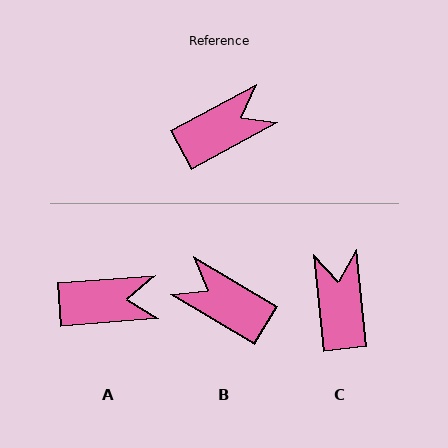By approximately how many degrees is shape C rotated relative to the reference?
Approximately 67 degrees counter-clockwise.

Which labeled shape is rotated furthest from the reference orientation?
B, about 121 degrees away.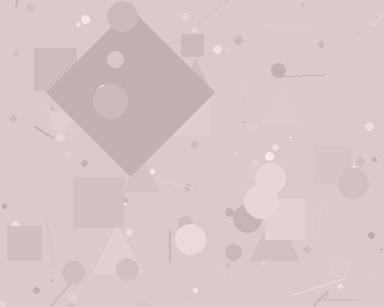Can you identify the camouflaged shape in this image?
The camouflaged shape is a diamond.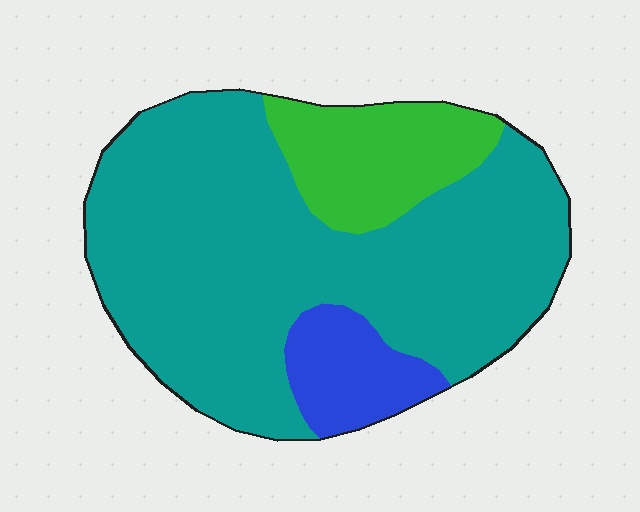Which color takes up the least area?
Blue, at roughly 10%.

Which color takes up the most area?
Teal, at roughly 75%.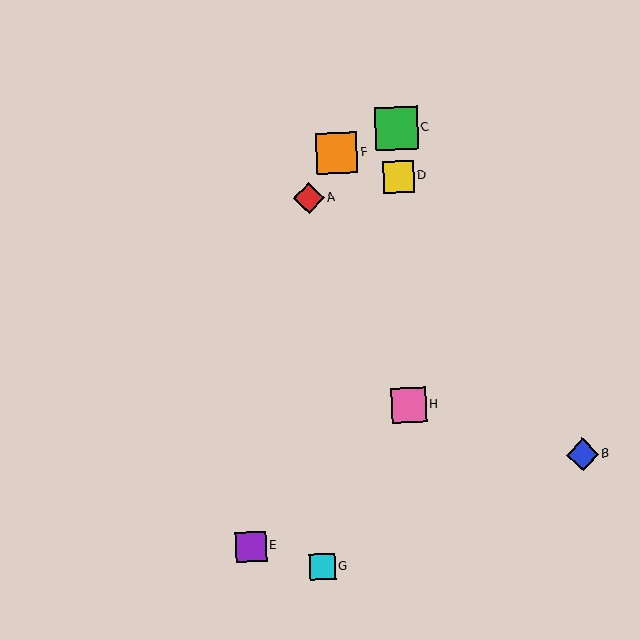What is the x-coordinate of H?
Object H is at x≈409.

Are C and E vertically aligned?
No, C is at x≈396 and E is at x≈251.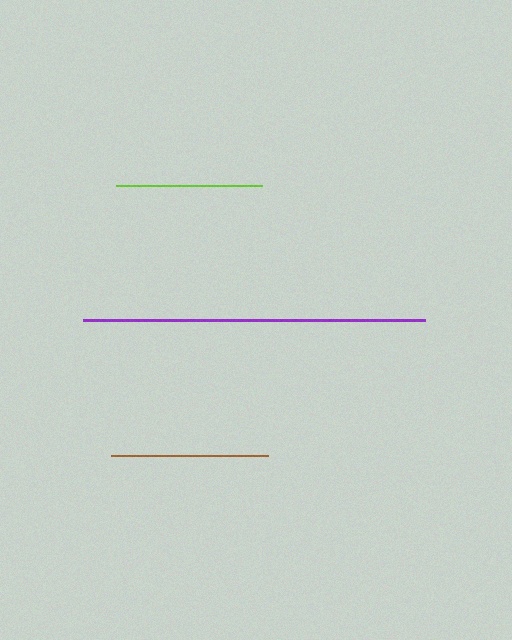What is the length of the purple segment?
The purple segment is approximately 342 pixels long.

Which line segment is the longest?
The purple line is the longest at approximately 342 pixels.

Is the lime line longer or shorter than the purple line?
The purple line is longer than the lime line.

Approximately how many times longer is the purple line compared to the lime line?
The purple line is approximately 2.4 times the length of the lime line.